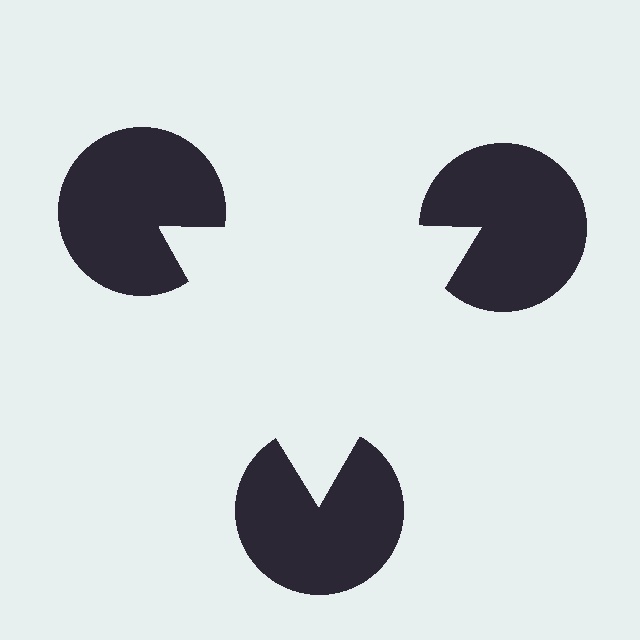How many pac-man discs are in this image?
There are 3 — one at each vertex of the illusory triangle.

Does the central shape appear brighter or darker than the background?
It typically appears slightly brighter than the background, even though no actual brightness change is drawn.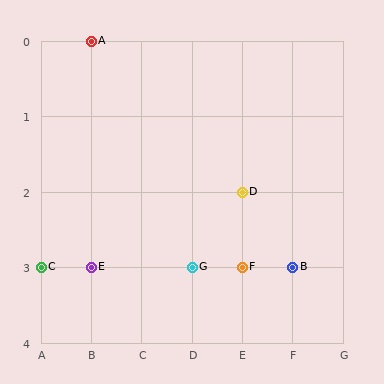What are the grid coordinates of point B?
Point B is at grid coordinates (F, 3).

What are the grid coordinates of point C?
Point C is at grid coordinates (A, 3).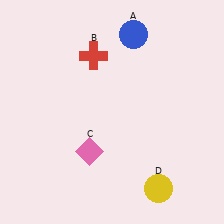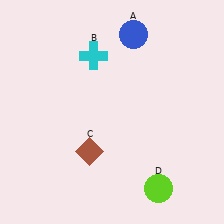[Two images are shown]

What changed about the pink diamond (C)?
In Image 1, C is pink. In Image 2, it changed to brown.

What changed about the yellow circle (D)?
In Image 1, D is yellow. In Image 2, it changed to lime.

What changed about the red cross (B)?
In Image 1, B is red. In Image 2, it changed to cyan.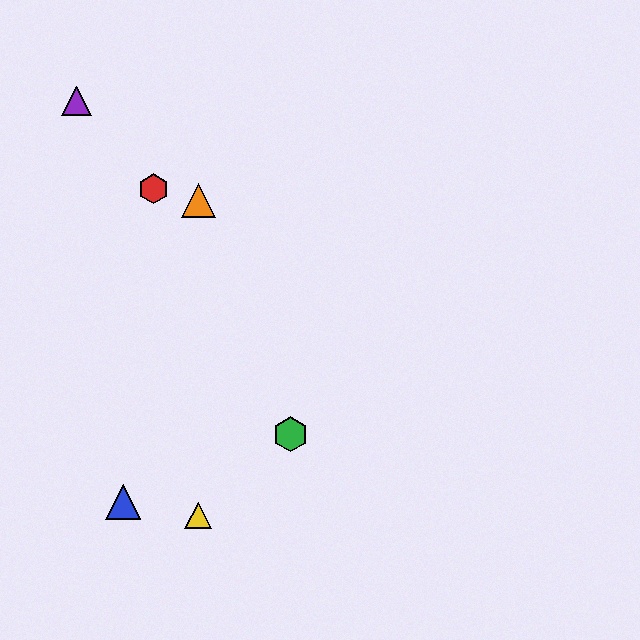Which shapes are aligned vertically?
The yellow triangle, the orange triangle are aligned vertically.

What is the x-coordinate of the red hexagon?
The red hexagon is at x≈153.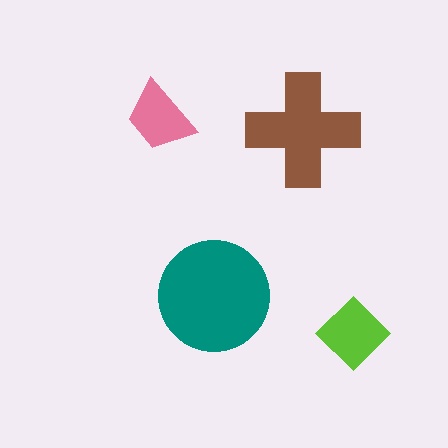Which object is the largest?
The teal circle.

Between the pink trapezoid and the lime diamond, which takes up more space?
The lime diamond.